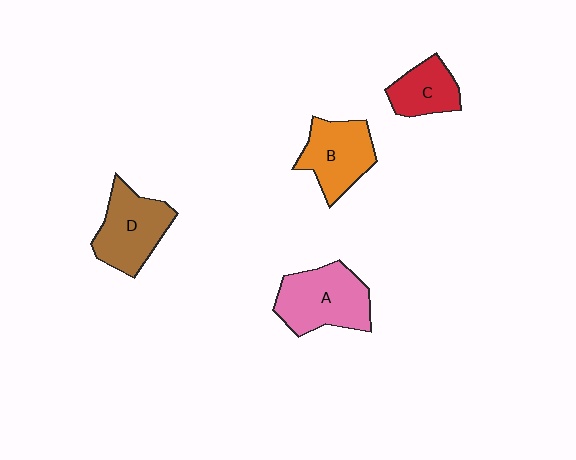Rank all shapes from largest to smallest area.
From largest to smallest: A (pink), D (brown), B (orange), C (red).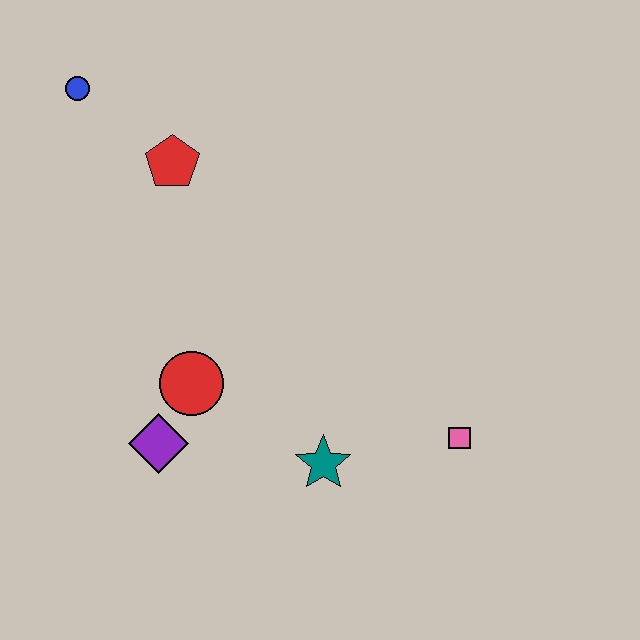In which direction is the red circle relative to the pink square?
The red circle is to the left of the pink square.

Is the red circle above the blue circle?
No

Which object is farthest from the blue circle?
The pink square is farthest from the blue circle.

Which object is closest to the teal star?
The pink square is closest to the teal star.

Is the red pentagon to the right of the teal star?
No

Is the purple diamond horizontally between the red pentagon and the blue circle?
Yes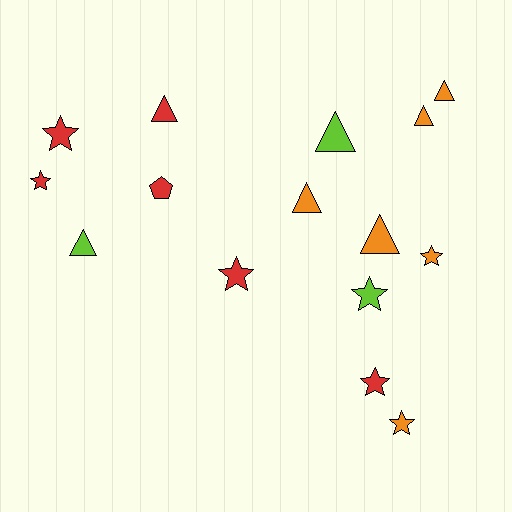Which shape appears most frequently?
Star, with 7 objects.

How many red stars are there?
There are 4 red stars.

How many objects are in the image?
There are 15 objects.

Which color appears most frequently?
Orange, with 6 objects.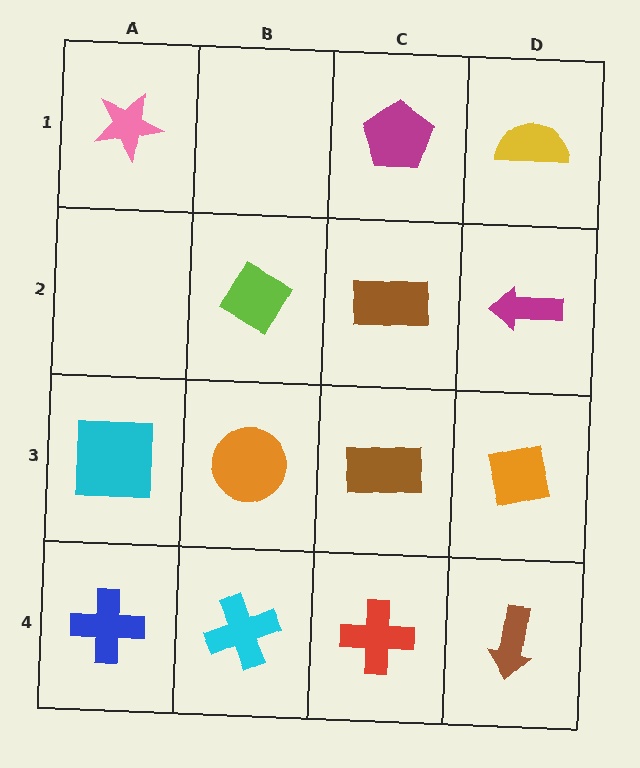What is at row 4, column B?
A cyan cross.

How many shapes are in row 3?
4 shapes.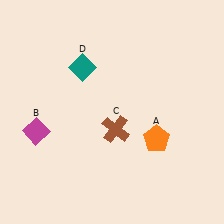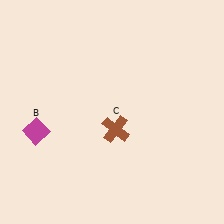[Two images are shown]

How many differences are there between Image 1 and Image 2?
There are 2 differences between the two images.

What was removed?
The orange pentagon (A), the teal diamond (D) were removed in Image 2.